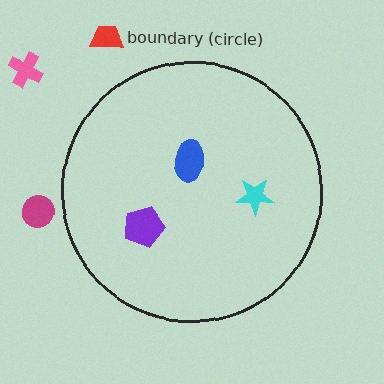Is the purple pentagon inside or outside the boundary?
Inside.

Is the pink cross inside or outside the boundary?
Outside.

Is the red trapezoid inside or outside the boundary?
Outside.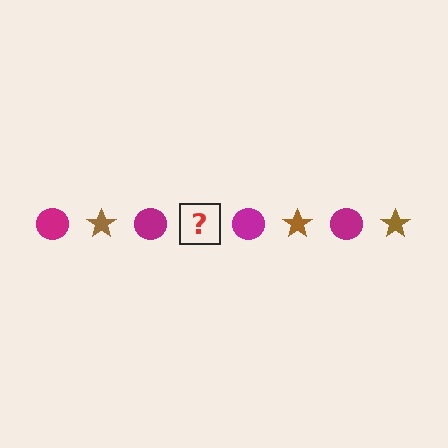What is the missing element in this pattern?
The missing element is a brown star.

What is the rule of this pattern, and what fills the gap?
The rule is that the pattern alternates between magenta circle and brown star. The gap should be filled with a brown star.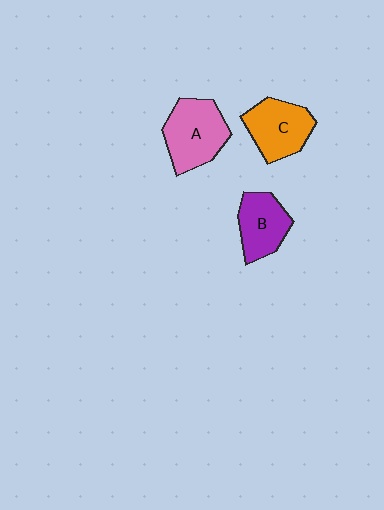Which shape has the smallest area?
Shape B (purple).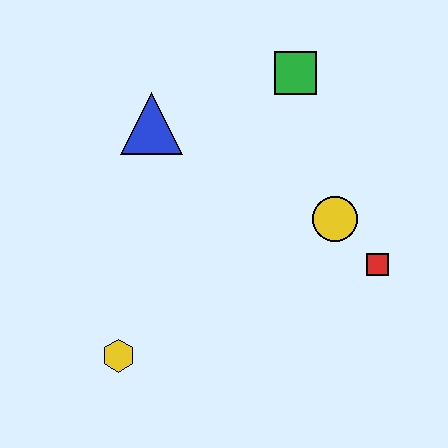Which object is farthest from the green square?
The yellow hexagon is farthest from the green square.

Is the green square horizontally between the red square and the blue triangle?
Yes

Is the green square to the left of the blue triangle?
No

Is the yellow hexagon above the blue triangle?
No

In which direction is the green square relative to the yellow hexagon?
The green square is above the yellow hexagon.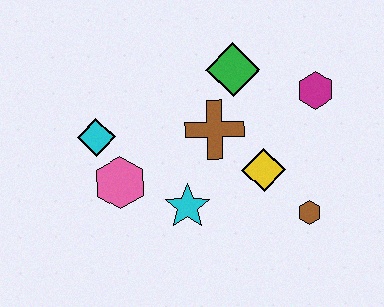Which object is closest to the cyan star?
The pink hexagon is closest to the cyan star.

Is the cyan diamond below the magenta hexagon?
Yes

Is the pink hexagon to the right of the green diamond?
No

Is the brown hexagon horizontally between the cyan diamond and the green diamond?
No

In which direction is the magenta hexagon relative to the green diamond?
The magenta hexagon is to the right of the green diamond.